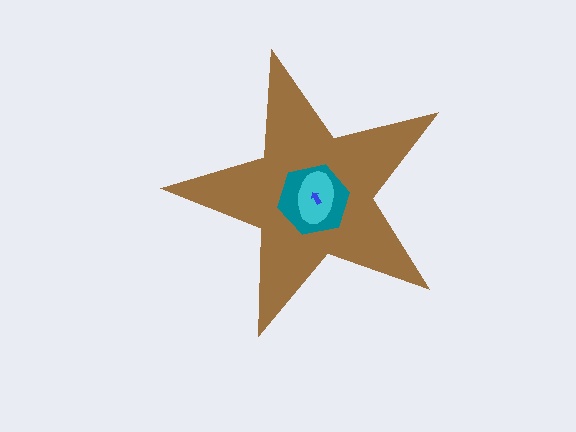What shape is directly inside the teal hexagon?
The cyan ellipse.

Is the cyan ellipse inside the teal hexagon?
Yes.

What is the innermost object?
The blue arrow.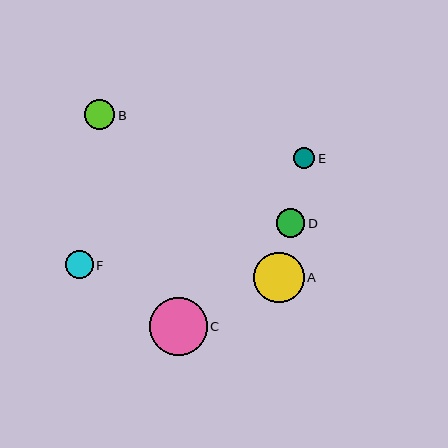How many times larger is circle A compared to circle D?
Circle A is approximately 1.8 times the size of circle D.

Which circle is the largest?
Circle C is the largest with a size of approximately 58 pixels.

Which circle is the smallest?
Circle E is the smallest with a size of approximately 21 pixels.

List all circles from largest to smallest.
From largest to smallest: C, A, B, D, F, E.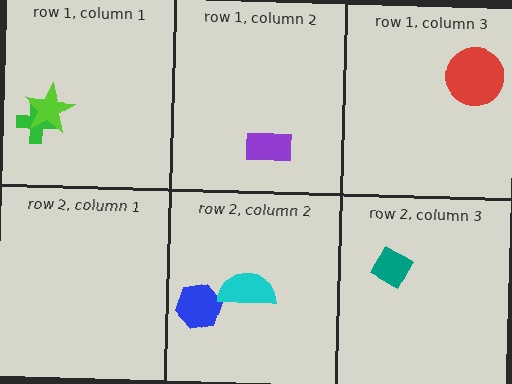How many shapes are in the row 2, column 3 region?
1.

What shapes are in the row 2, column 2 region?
The blue hexagon, the cyan semicircle.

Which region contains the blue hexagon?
The row 2, column 2 region.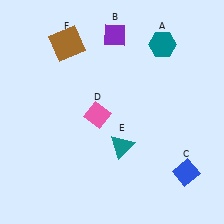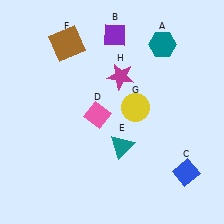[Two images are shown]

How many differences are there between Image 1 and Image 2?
There are 2 differences between the two images.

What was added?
A yellow circle (G), a magenta star (H) were added in Image 2.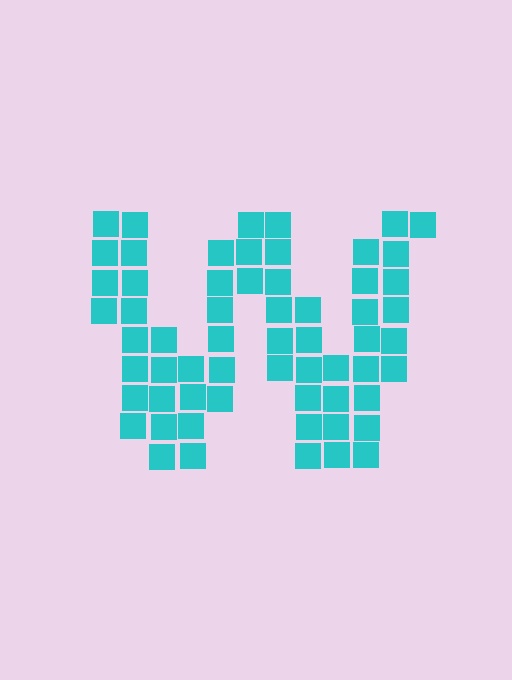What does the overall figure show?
The overall figure shows the letter W.